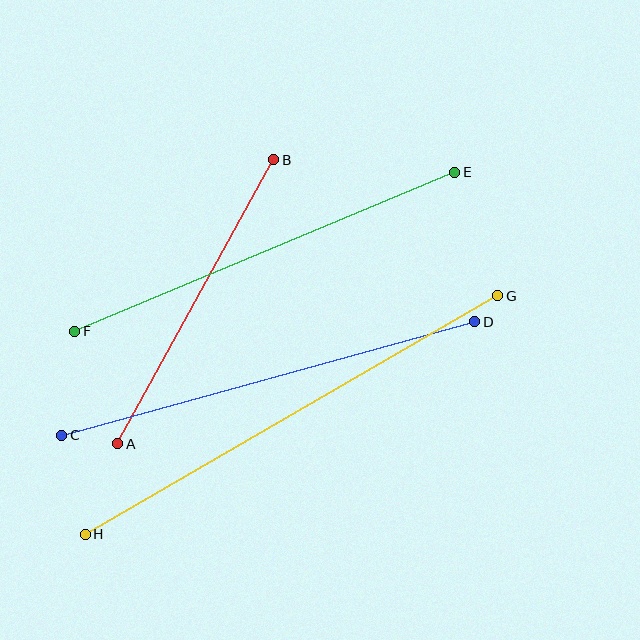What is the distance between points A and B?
The distance is approximately 324 pixels.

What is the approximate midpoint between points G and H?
The midpoint is at approximately (291, 415) pixels.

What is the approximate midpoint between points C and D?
The midpoint is at approximately (268, 378) pixels.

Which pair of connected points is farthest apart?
Points G and H are farthest apart.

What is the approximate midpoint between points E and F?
The midpoint is at approximately (265, 252) pixels.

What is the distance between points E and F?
The distance is approximately 412 pixels.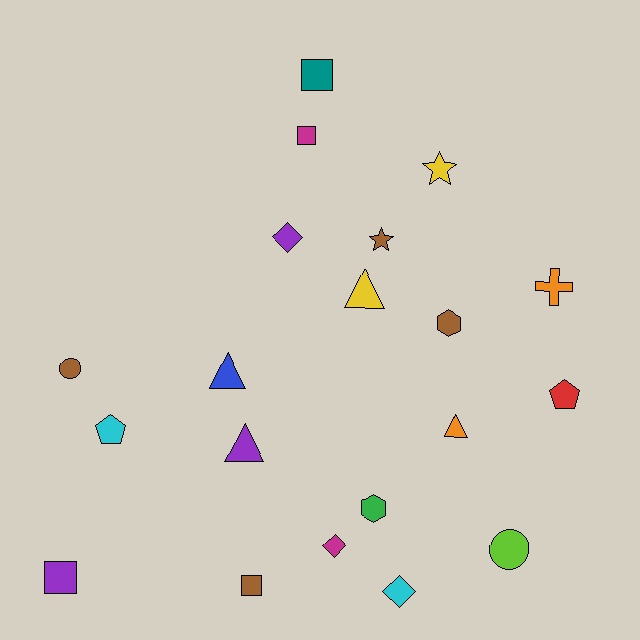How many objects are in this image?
There are 20 objects.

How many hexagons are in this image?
There are 2 hexagons.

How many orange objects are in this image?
There are 2 orange objects.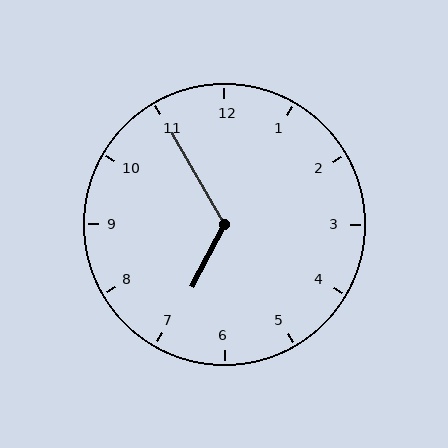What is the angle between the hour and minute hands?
Approximately 122 degrees.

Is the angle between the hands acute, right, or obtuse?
It is obtuse.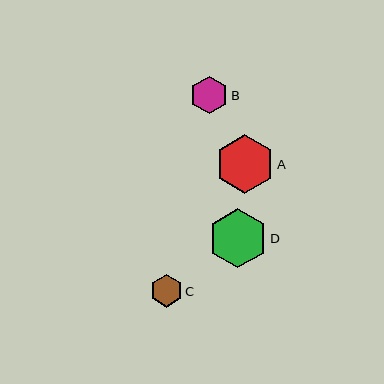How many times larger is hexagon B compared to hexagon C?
Hexagon B is approximately 1.2 times the size of hexagon C.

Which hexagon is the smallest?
Hexagon C is the smallest with a size of approximately 32 pixels.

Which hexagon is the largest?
Hexagon D is the largest with a size of approximately 59 pixels.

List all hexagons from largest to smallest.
From largest to smallest: D, A, B, C.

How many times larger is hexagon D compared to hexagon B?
Hexagon D is approximately 1.6 times the size of hexagon B.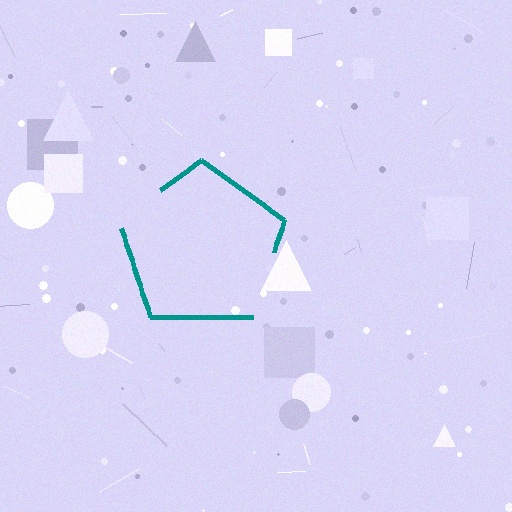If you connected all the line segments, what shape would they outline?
They would outline a pentagon.